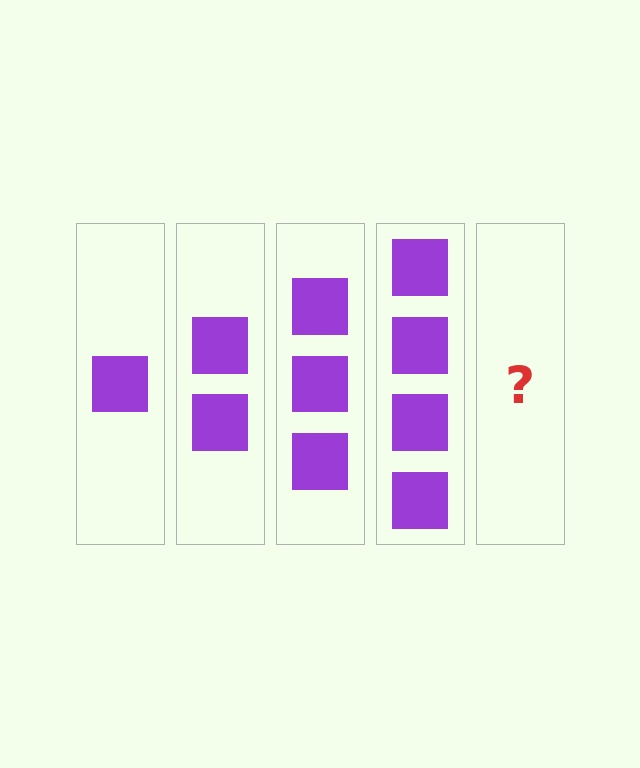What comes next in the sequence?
The next element should be 5 squares.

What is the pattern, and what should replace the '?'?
The pattern is that each step adds one more square. The '?' should be 5 squares.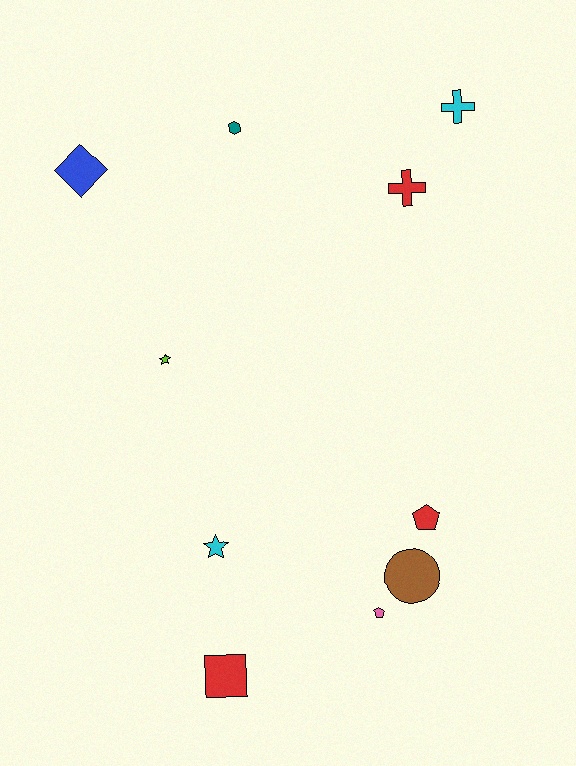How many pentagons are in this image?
There are 2 pentagons.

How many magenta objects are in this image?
There are no magenta objects.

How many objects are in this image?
There are 10 objects.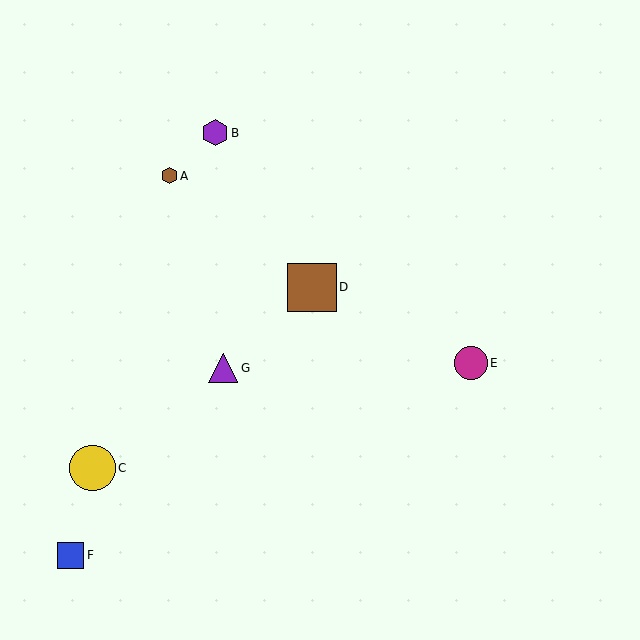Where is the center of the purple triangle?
The center of the purple triangle is at (223, 368).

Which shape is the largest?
The brown square (labeled D) is the largest.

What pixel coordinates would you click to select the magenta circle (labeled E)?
Click at (471, 363) to select the magenta circle E.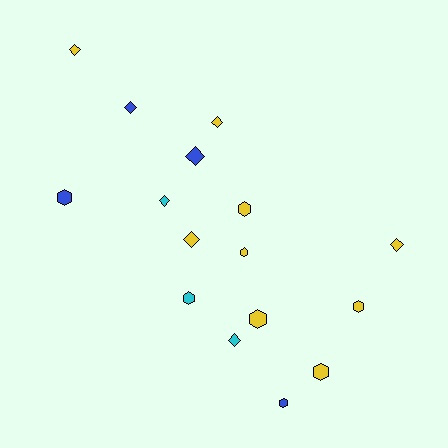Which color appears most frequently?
Yellow, with 9 objects.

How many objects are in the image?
There are 16 objects.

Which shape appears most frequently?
Hexagon, with 8 objects.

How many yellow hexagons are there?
There are 5 yellow hexagons.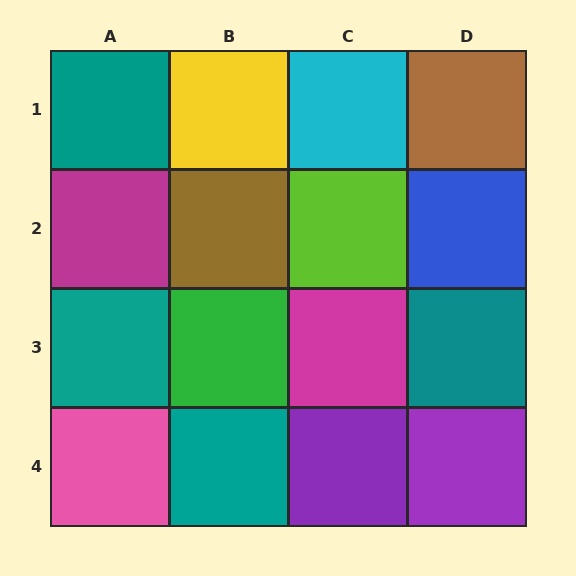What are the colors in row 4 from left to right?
Pink, teal, purple, purple.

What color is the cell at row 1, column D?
Brown.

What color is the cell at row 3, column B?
Green.